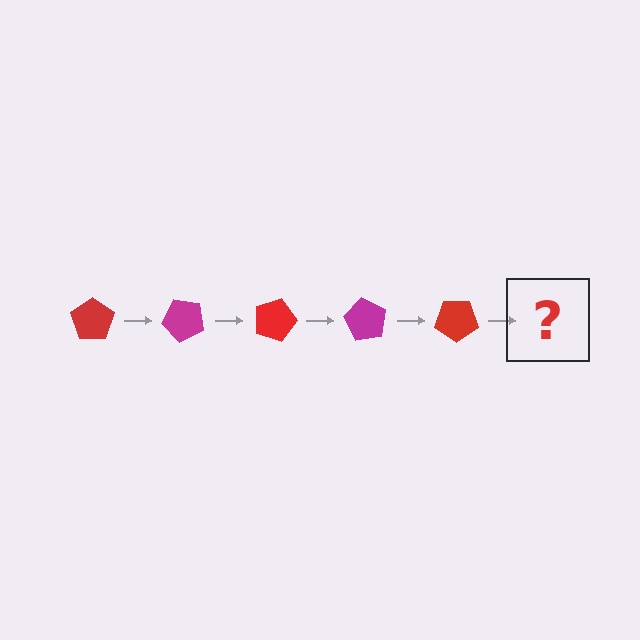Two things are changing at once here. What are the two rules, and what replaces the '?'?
The two rules are that it rotates 45 degrees each step and the color cycles through red and magenta. The '?' should be a magenta pentagon, rotated 225 degrees from the start.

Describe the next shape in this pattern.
It should be a magenta pentagon, rotated 225 degrees from the start.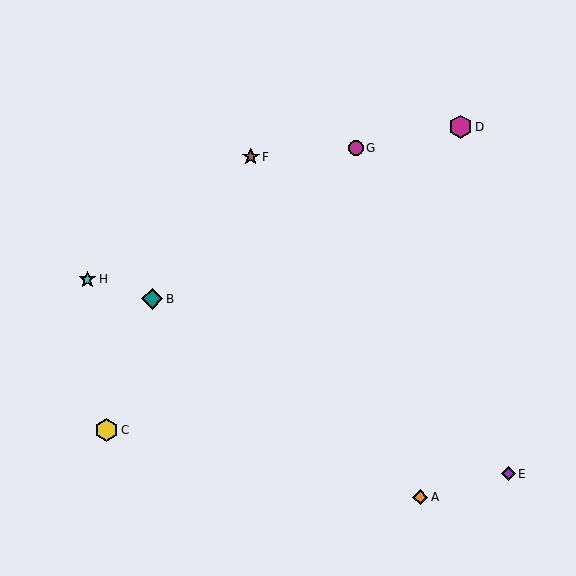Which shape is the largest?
The yellow hexagon (labeled C) is the largest.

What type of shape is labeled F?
Shape F is a brown star.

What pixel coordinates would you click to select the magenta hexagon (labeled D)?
Click at (461, 127) to select the magenta hexagon D.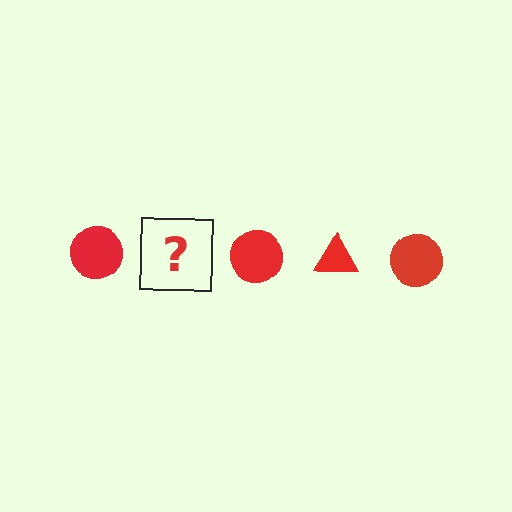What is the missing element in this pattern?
The missing element is a red triangle.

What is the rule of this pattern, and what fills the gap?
The rule is that the pattern cycles through circle, triangle shapes in red. The gap should be filled with a red triangle.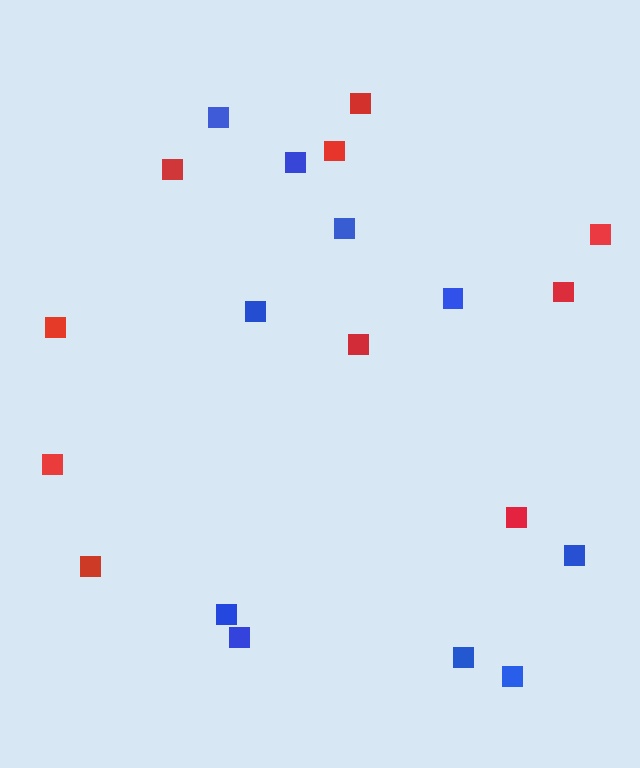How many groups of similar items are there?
There are 2 groups: one group of blue squares (10) and one group of red squares (10).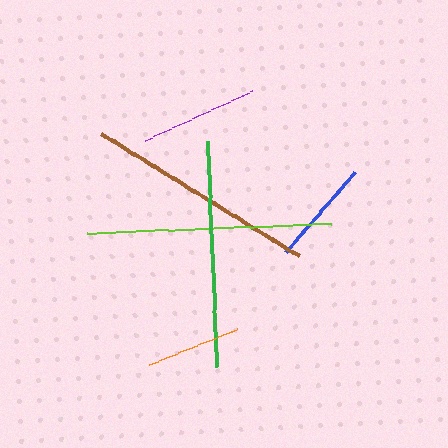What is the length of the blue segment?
The blue segment is approximately 106 pixels long.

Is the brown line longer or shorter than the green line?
The brown line is longer than the green line.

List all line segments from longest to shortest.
From longest to shortest: lime, brown, green, purple, blue, orange.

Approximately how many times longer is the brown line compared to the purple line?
The brown line is approximately 2.0 times the length of the purple line.